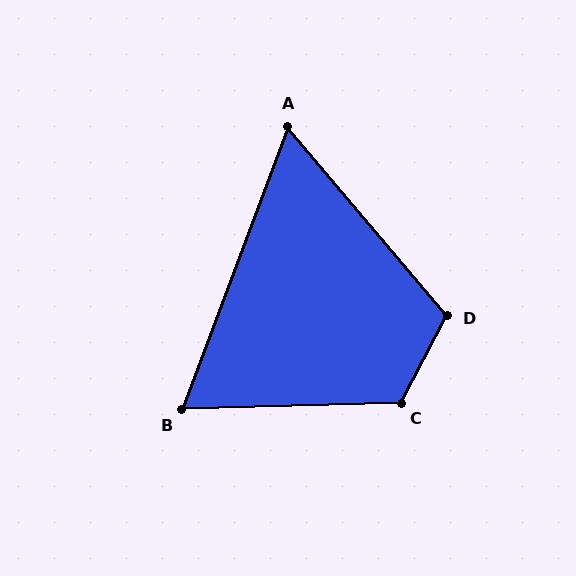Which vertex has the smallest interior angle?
A, at approximately 61 degrees.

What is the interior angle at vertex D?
Approximately 112 degrees (obtuse).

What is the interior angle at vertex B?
Approximately 68 degrees (acute).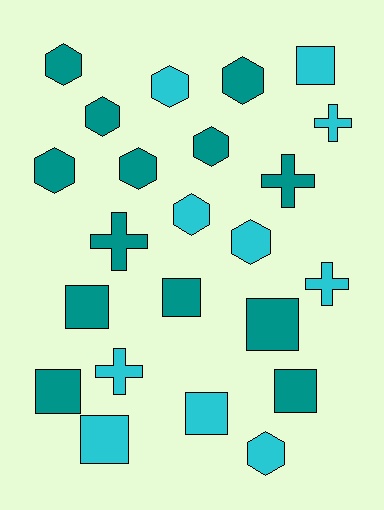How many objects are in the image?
There are 23 objects.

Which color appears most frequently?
Teal, with 13 objects.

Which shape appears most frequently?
Hexagon, with 10 objects.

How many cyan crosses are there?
There are 3 cyan crosses.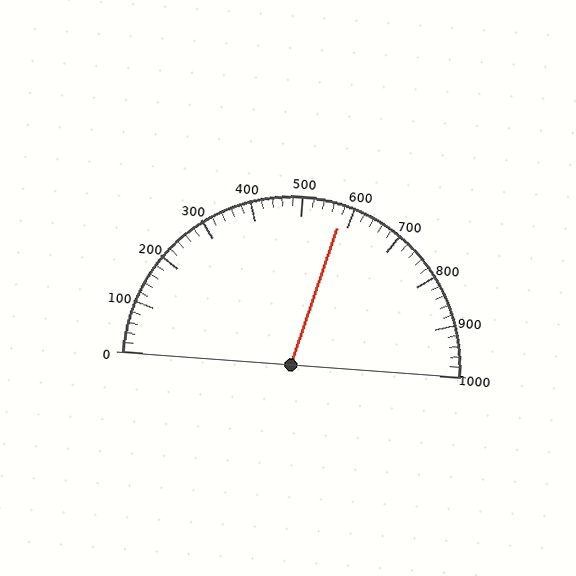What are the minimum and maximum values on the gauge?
The gauge ranges from 0 to 1000.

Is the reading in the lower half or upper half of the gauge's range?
The reading is in the upper half of the range (0 to 1000).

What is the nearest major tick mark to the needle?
The nearest major tick mark is 600.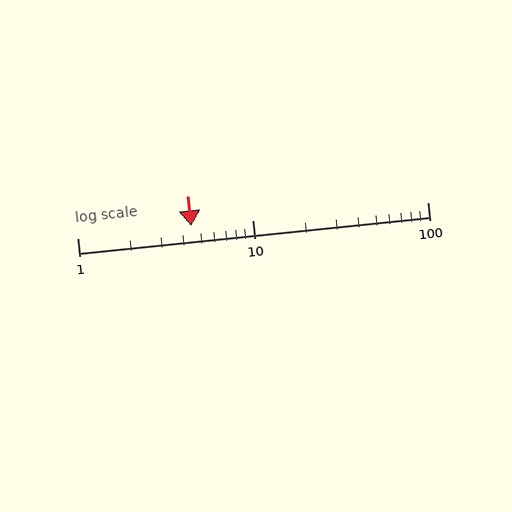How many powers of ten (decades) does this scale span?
The scale spans 2 decades, from 1 to 100.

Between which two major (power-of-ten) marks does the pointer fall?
The pointer is between 1 and 10.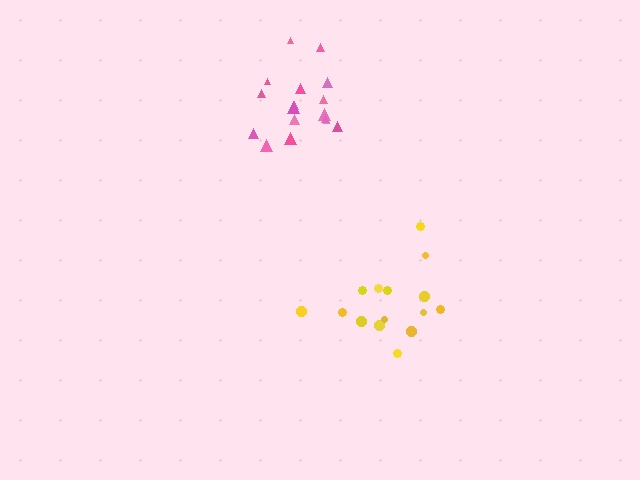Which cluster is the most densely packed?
Pink.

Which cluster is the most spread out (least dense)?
Yellow.